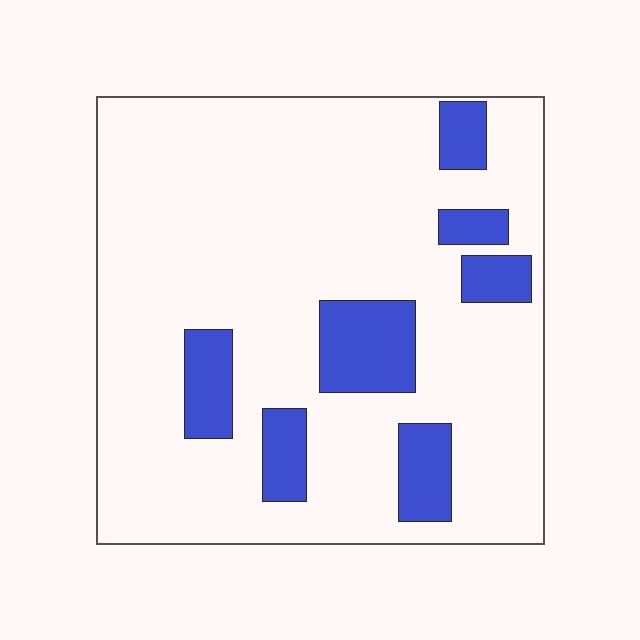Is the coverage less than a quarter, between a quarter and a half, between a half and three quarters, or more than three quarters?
Less than a quarter.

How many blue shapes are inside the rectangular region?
7.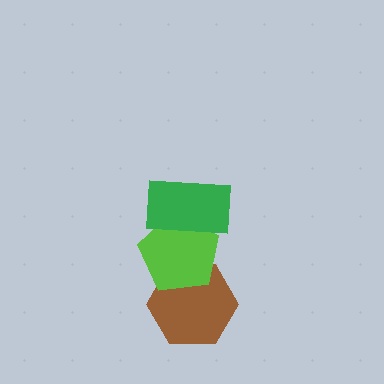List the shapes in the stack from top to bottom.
From top to bottom: the green rectangle, the lime pentagon, the brown hexagon.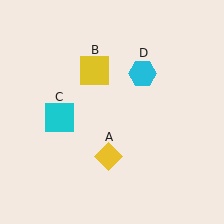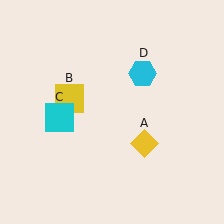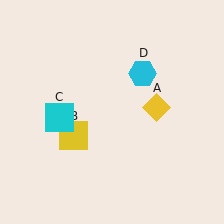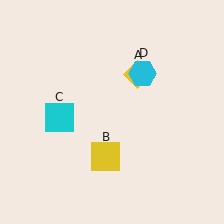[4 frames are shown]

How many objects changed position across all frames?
2 objects changed position: yellow diamond (object A), yellow square (object B).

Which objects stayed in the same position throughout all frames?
Cyan square (object C) and cyan hexagon (object D) remained stationary.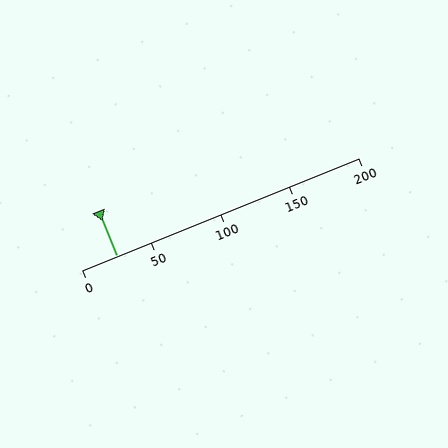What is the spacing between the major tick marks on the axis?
The major ticks are spaced 50 apart.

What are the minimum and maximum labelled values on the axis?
The axis runs from 0 to 200.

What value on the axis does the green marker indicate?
The marker indicates approximately 25.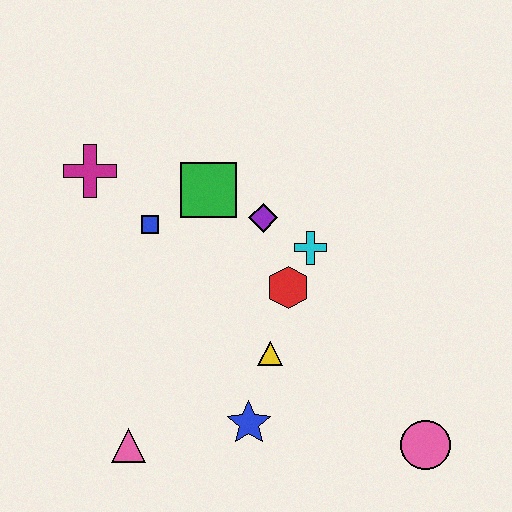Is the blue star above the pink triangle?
Yes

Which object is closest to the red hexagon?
The cyan cross is closest to the red hexagon.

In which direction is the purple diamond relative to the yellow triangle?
The purple diamond is above the yellow triangle.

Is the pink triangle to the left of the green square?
Yes